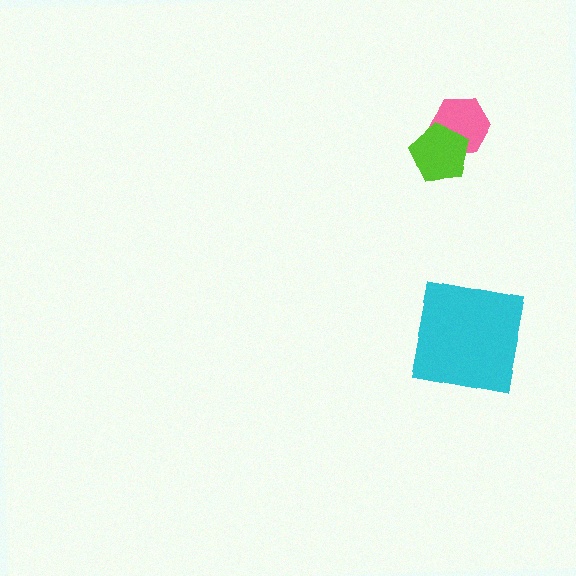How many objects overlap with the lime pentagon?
1 object overlaps with the lime pentagon.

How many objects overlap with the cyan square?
0 objects overlap with the cyan square.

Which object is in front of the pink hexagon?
The lime pentagon is in front of the pink hexagon.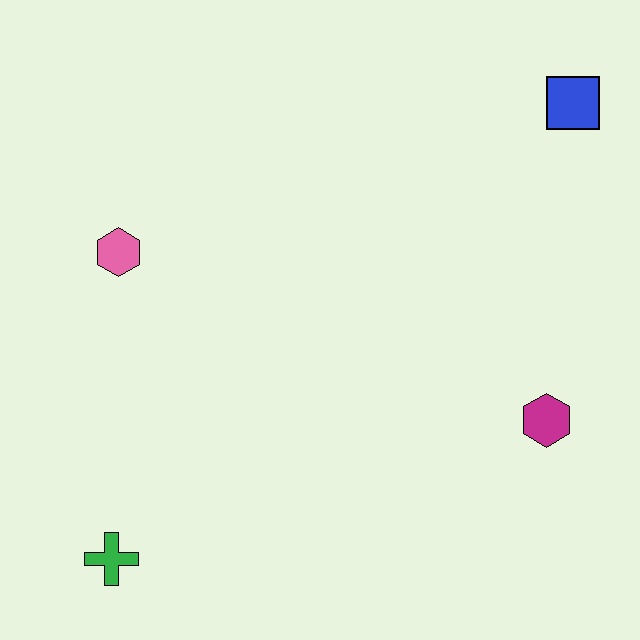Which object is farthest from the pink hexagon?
The blue square is farthest from the pink hexagon.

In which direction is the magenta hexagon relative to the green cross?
The magenta hexagon is to the right of the green cross.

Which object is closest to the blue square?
The magenta hexagon is closest to the blue square.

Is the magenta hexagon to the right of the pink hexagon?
Yes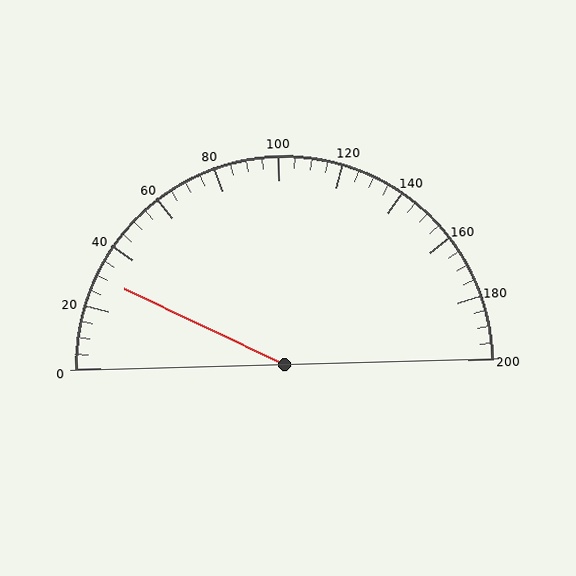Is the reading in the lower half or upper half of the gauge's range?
The reading is in the lower half of the range (0 to 200).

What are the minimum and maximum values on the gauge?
The gauge ranges from 0 to 200.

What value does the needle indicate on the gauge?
The needle indicates approximately 30.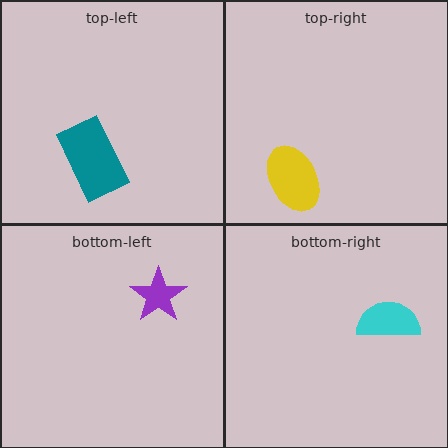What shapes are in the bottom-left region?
The purple star.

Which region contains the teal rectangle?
The top-left region.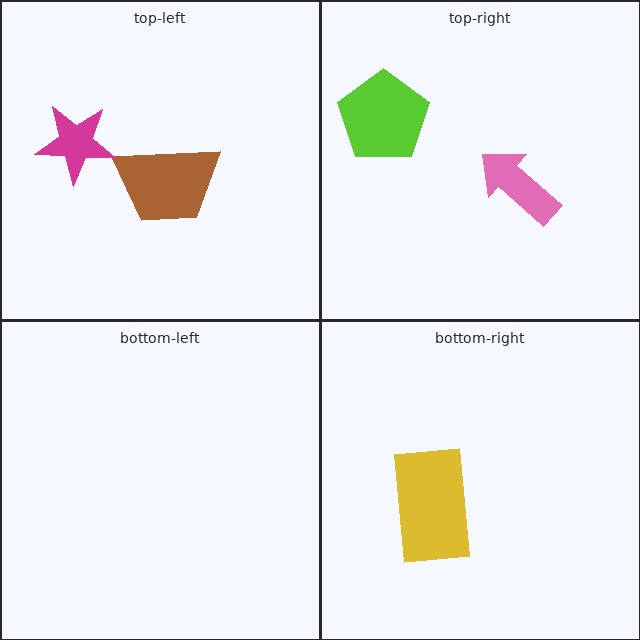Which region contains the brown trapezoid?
The top-left region.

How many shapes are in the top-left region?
2.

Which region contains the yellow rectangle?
The bottom-right region.